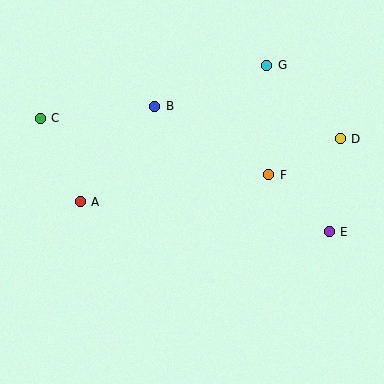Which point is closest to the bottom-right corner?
Point E is closest to the bottom-right corner.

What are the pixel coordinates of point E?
Point E is at (329, 232).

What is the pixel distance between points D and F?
The distance between D and F is 80 pixels.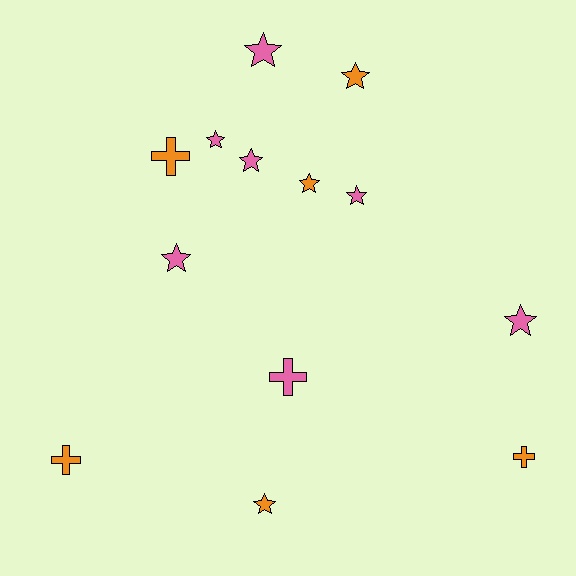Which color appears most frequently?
Pink, with 7 objects.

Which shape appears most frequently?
Star, with 9 objects.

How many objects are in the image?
There are 13 objects.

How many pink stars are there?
There are 6 pink stars.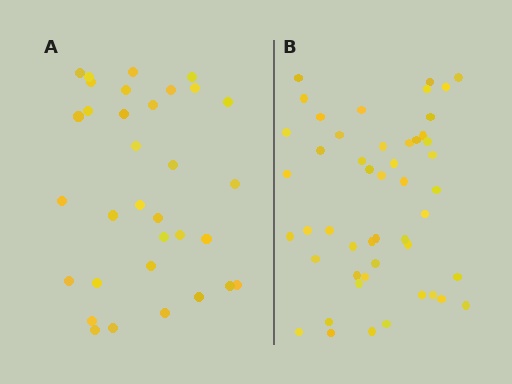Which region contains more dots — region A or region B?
Region B (the right region) has more dots.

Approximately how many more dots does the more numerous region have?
Region B has approximately 15 more dots than region A.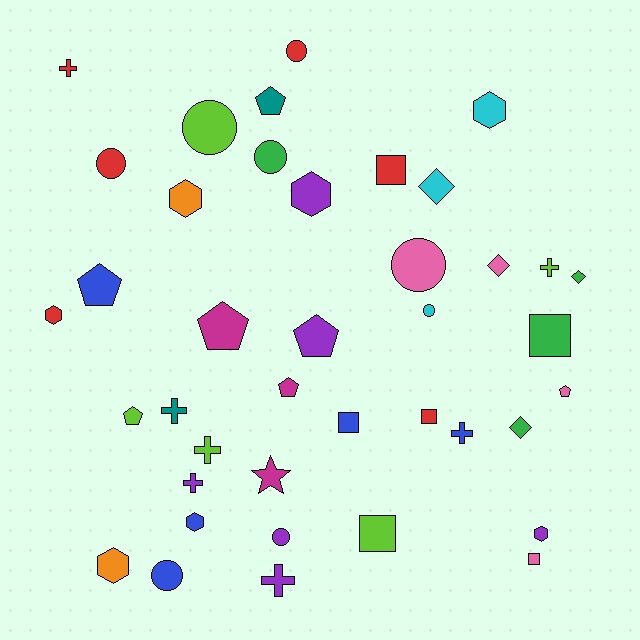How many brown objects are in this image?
There are no brown objects.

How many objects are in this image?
There are 40 objects.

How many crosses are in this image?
There are 7 crosses.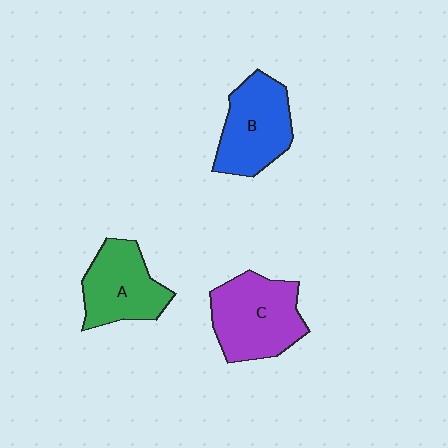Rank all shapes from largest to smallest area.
From largest to smallest: C (purple), B (blue), A (green).